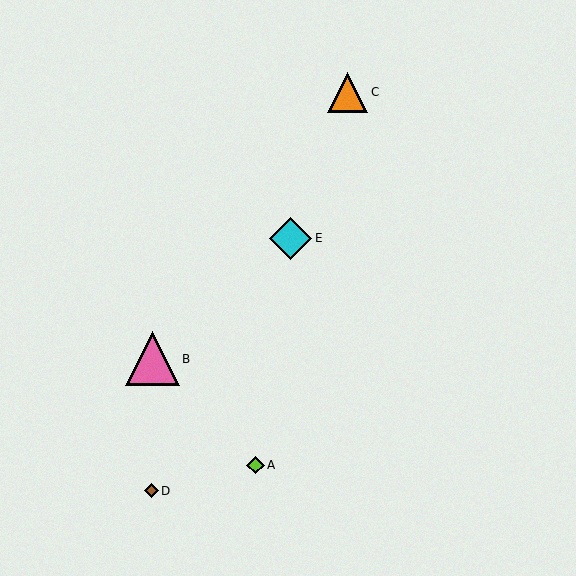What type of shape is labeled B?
Shape B is a pink triangle.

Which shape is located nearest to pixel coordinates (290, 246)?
The cyan diamond (labeled E) at (290, 238) is nearest to that location.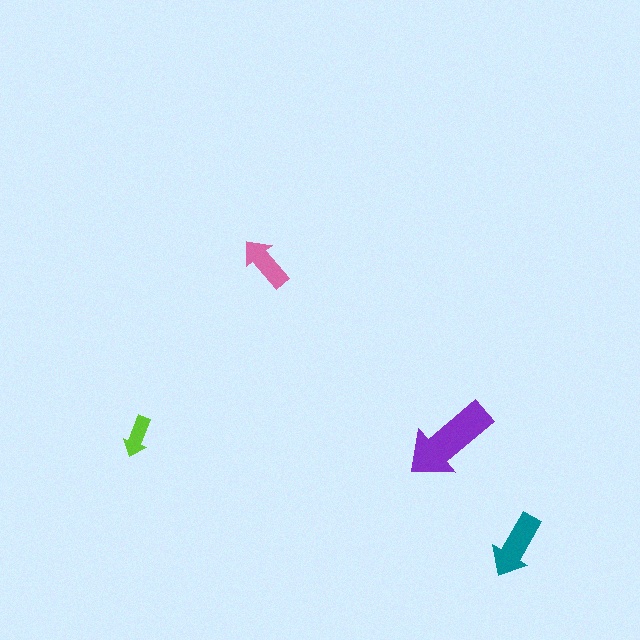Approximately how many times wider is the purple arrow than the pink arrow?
About 1.5 times wider.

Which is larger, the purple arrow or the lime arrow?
The purple one.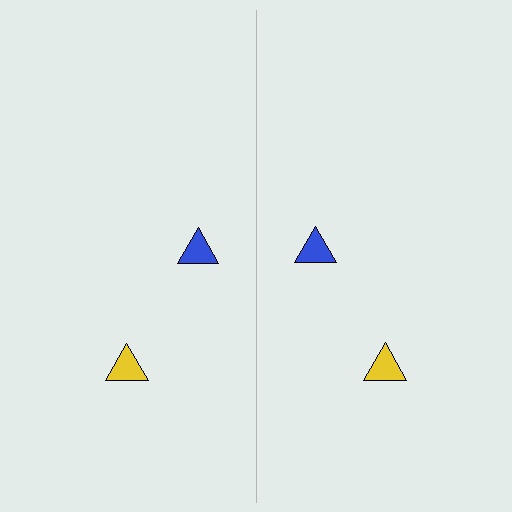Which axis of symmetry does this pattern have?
The pattern has a vertical axis of symmetry running through the center of the image.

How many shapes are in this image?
There are 4 shapes in this image.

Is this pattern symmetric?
Yes, this pattern has bilateral (reflection) symmetry.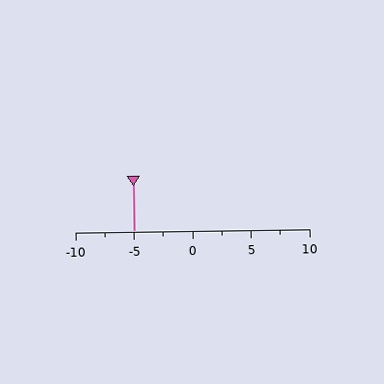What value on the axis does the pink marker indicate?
The marker indicates approximately -5.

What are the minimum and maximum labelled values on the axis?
The axis runs from -10 to 10.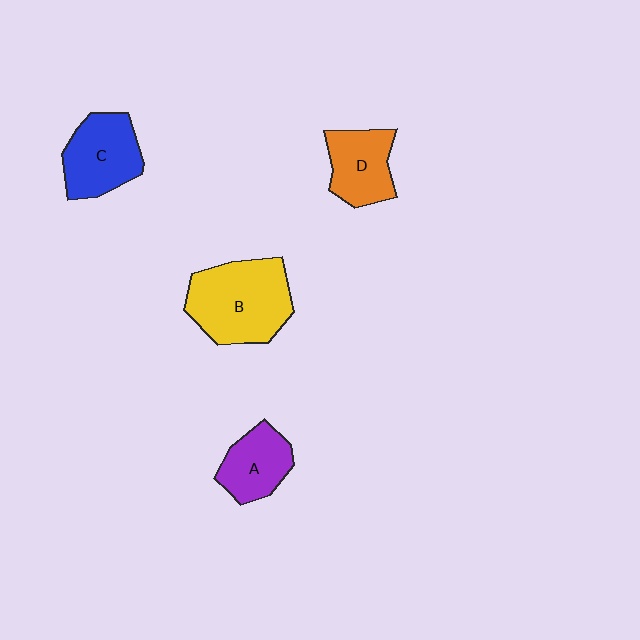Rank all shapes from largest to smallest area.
From largest to smallest: B (yellow), C (blue), D (orange), A (purple).